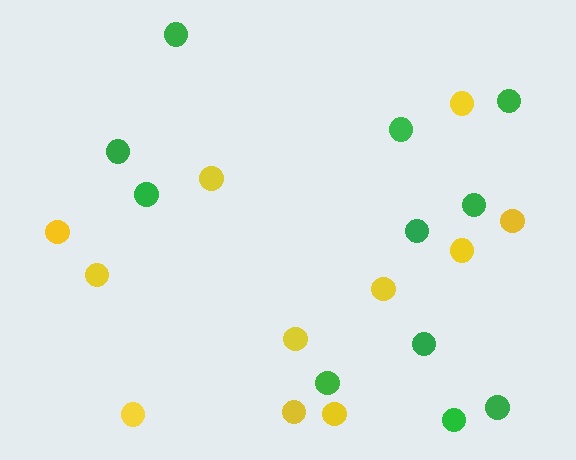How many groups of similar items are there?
There are 2 groups: one group of yellow circles (11) and one group of green circles (11).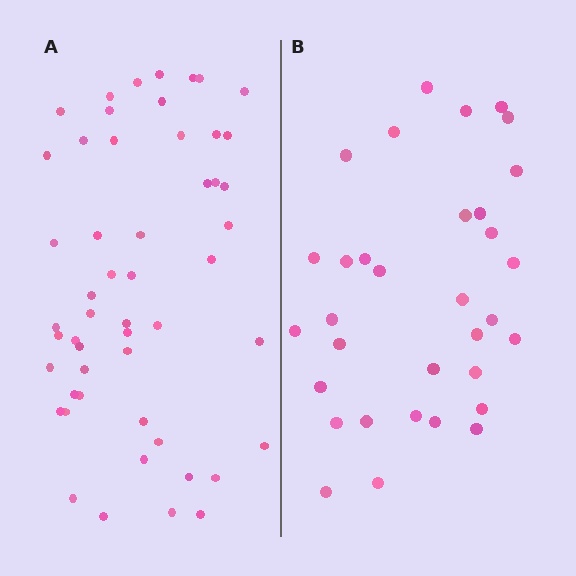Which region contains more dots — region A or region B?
Region A (the left region) has more dots.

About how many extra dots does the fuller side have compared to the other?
Region A has approximately 20 more dots than region B.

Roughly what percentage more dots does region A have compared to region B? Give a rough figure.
About 60% more.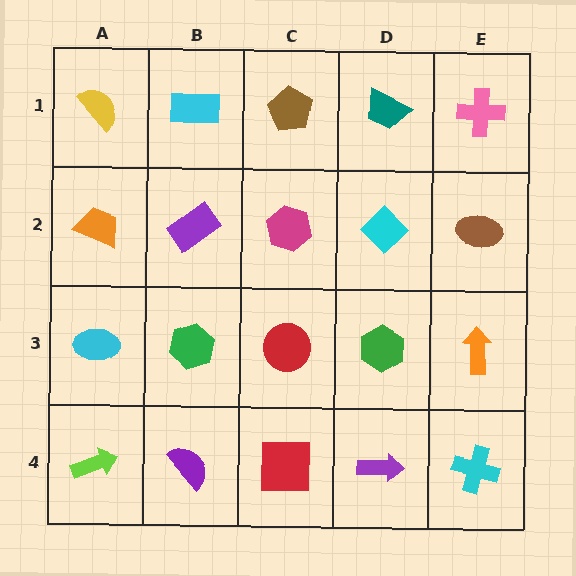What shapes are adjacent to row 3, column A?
An orange trapezoid (row 2, column A), a lime arrow (row 4, column A), a green hexagon (row 3, column B).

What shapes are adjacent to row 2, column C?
A brown pentagon (row 1, column C), a red circle (row 3, column C), a purple rectangle (row 2, column B), a cyan diamond (row 2, column D).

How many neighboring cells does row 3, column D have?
4.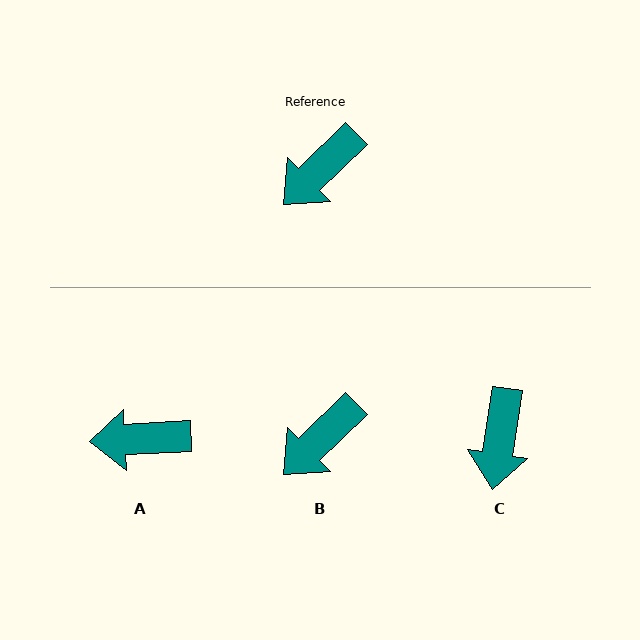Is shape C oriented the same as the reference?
No, it is off by about 37 degrees.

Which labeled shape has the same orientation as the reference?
B.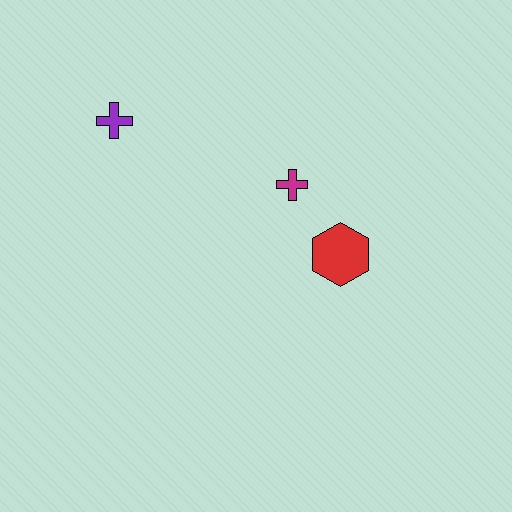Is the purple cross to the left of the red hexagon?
Yes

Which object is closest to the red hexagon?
The magenta cross is closest to the red hexagon.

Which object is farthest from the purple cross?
The red hexagon is farthest from the purple cross.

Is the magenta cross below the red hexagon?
No